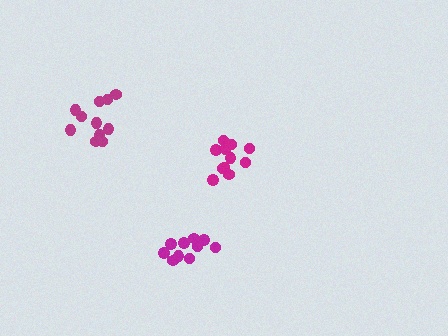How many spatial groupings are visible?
There are 3 spatial groupings.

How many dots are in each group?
Group 1: 11 dots, Group 2: 11 dots, Group 3: 10 dots (32 total).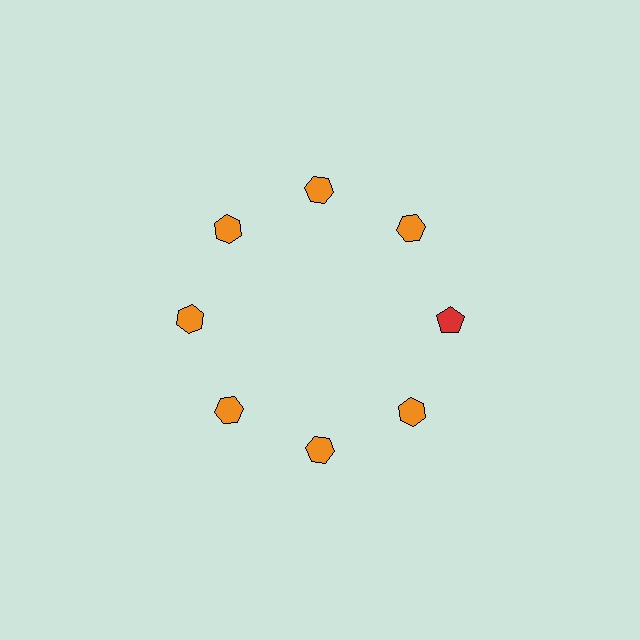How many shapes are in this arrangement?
There are 8 shapes arranged in a ring pattern.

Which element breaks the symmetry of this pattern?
The red pentagon at roughly the 3 o'clock position breaks the symmetry. All other shapes are orange hexagons.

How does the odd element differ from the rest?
It differs in both color (red instead of orange) and shape (pentagon instead of hexagon).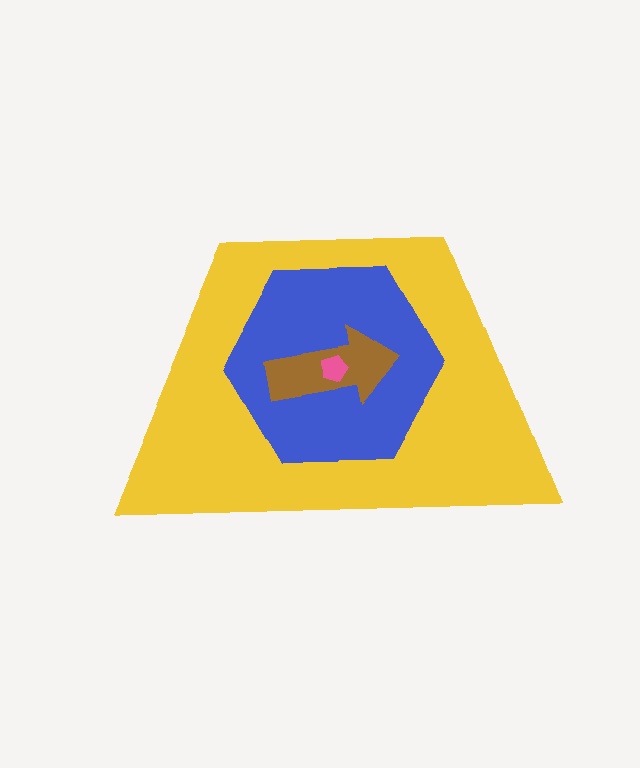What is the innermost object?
The pink pentagon.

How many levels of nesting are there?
4.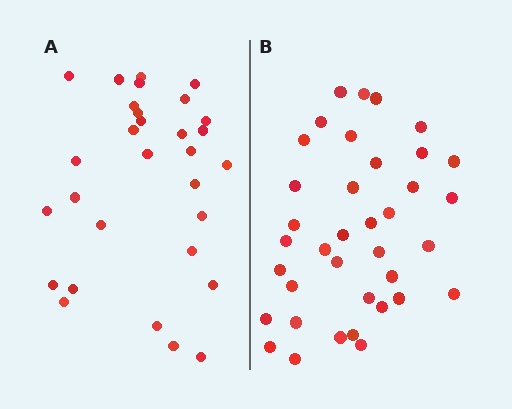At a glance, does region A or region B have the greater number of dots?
Region B (the right region) has more dots.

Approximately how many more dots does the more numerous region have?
Region B has roughly 8 or so more dots than region A.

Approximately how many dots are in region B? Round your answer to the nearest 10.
About 40 dots. (The exact count is 37, which rounds to 40.)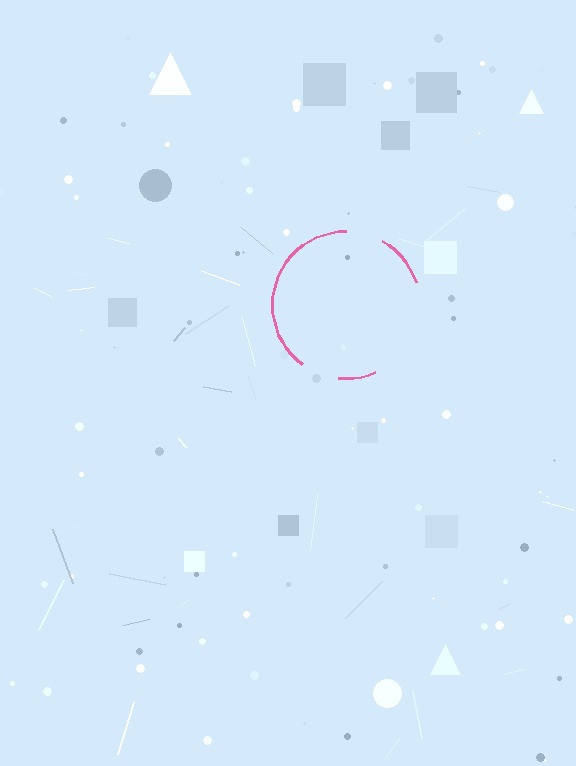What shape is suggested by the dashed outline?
The dashed outline suggests a circle.